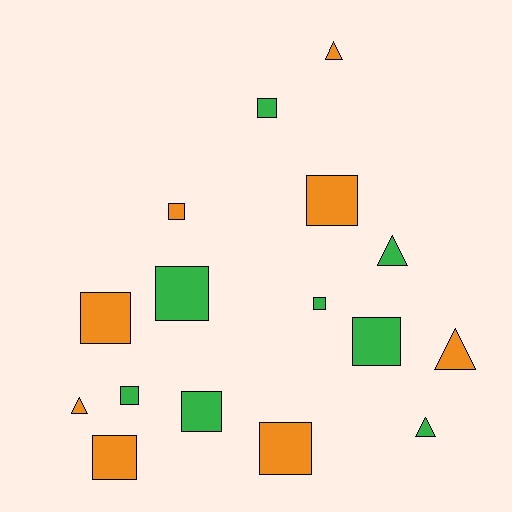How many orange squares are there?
There are 5 orange squares.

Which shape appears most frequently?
Square, with 11 objects.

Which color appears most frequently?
Orange, with 8 objects.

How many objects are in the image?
There are 16 objects.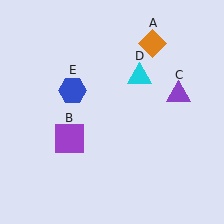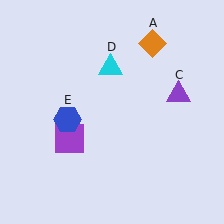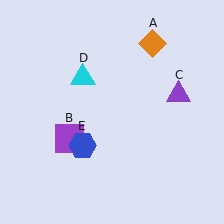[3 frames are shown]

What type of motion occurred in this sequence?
The cyan triangle (object D), blue hexagon (object E) rotated counterclockwise around the center of the scene.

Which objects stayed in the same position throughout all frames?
Orange diamond (object A) and purple square (object B) and purple triangle (object C) remained stationary.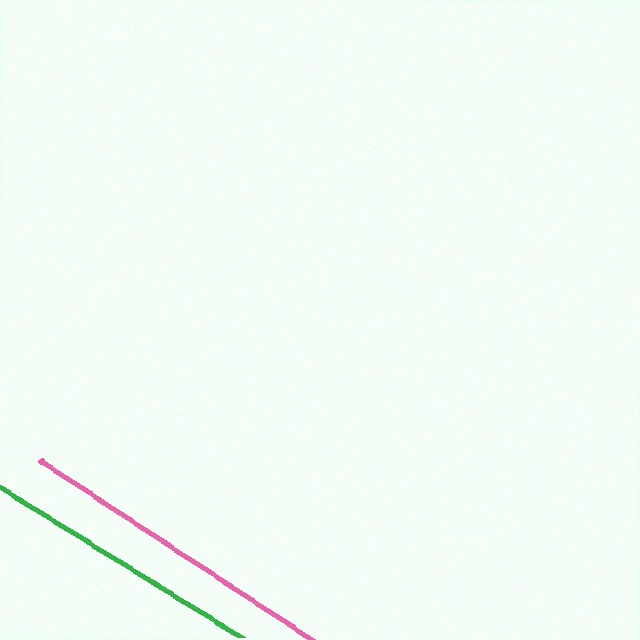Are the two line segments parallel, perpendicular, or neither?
Parallel — their directions differ by only 1.5°.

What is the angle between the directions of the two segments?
Approximately 1 degree.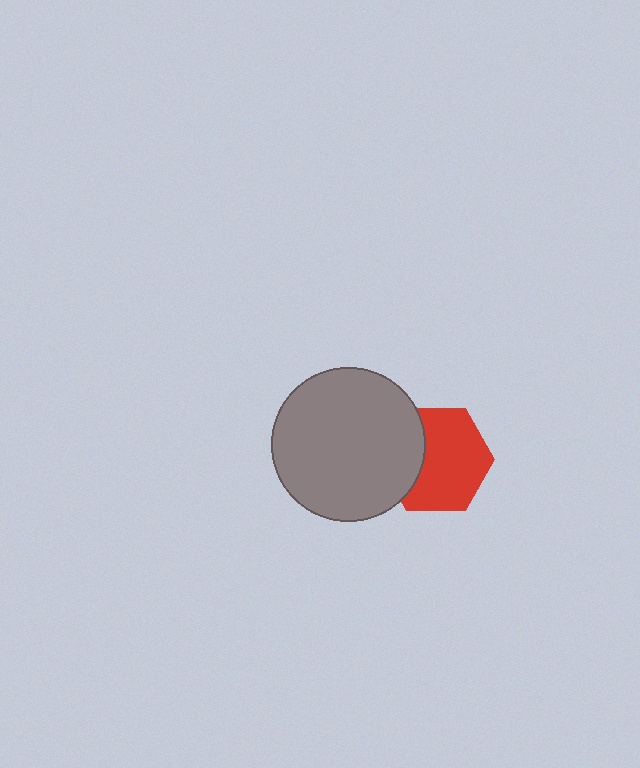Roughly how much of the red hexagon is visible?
Most of it is visible (roughly 70%).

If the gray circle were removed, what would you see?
You would see the complete red hexagon.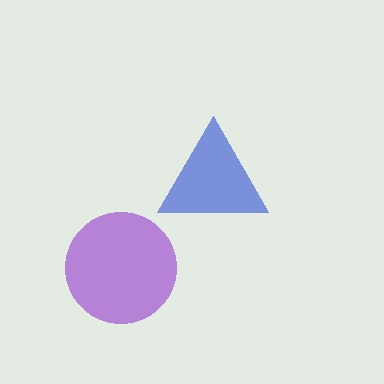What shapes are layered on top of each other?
The layered shapes are: a blue triangle, a purple circle.